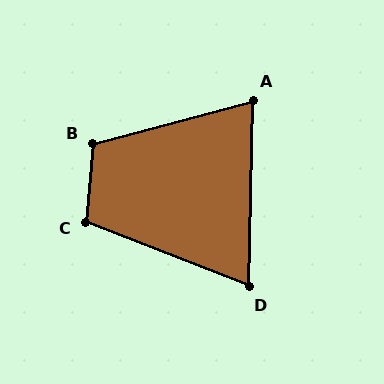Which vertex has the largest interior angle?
B, at approximately 110 degrees.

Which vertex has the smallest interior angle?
D, at approximately 70 degrees.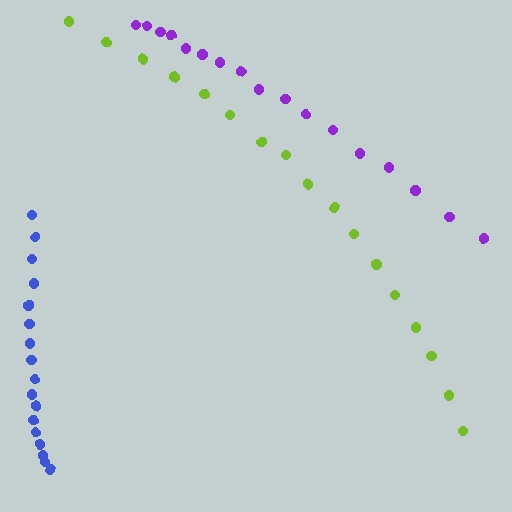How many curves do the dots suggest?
There are 3 distinct paths.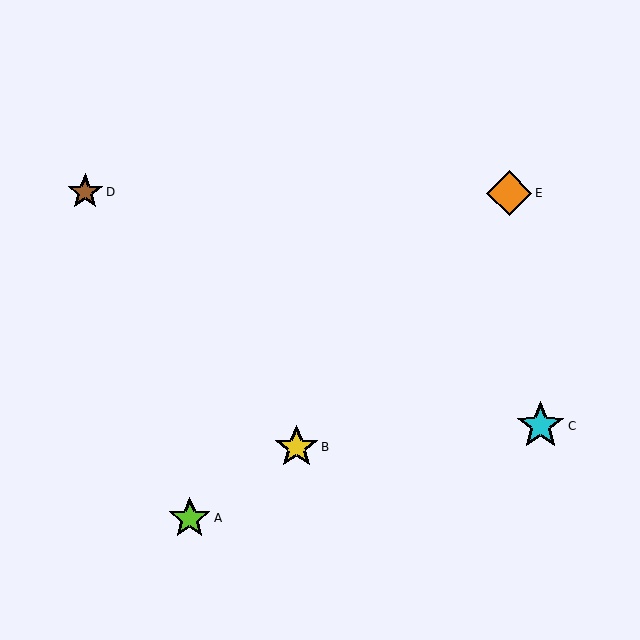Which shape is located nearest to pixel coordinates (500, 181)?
The orange diamond (labeled E) at (509, 193) is nearest to that location.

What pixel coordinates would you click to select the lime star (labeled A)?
Click at (190, 518) to select the lime star A.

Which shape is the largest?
The cyan star (labeled C) is the largest.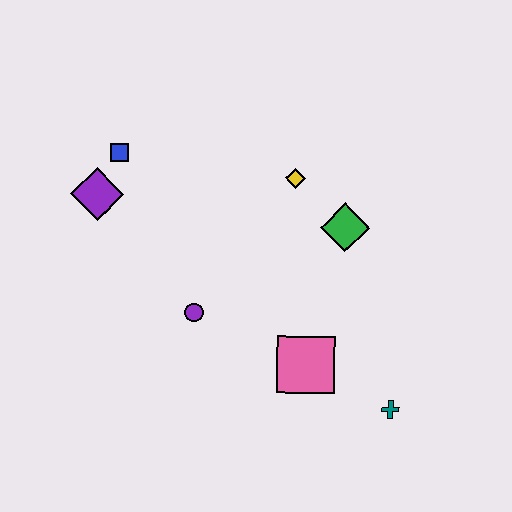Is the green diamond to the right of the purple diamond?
Yes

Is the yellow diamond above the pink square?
Yes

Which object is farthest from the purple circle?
The teal cross is farthest from the purple circle.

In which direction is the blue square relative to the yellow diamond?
The blue square is to the left of the yellow diamond.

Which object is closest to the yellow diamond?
The green diamond is closest to the yellow diamond.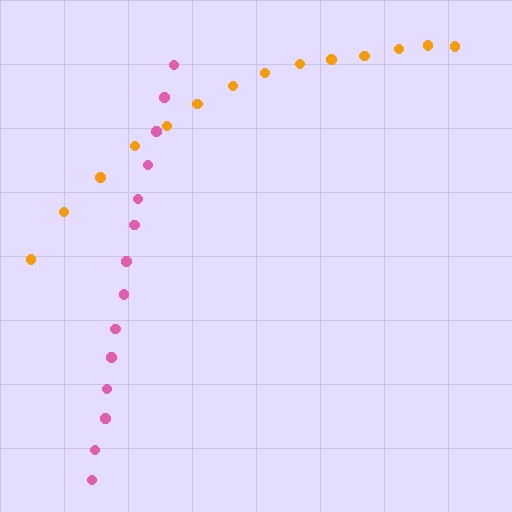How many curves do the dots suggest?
There are 2 distinct paths.